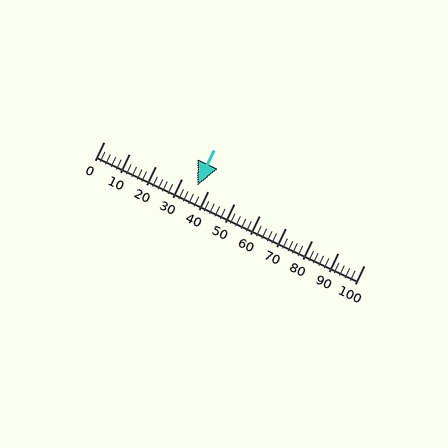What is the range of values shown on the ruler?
The ruler shows values from 0 to 100.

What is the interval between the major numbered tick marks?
The major tick marks are spaced 10 units apart.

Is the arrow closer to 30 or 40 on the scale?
The arrow is closer to 40.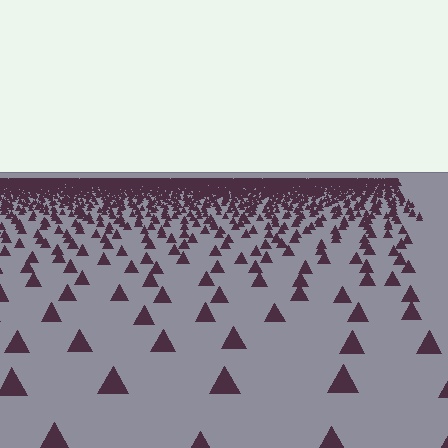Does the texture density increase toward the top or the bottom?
Density increases toward the top.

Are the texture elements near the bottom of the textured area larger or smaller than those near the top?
Larger. Near the bottom, elements are closer to the viewer and appear at a bigger on-screen size.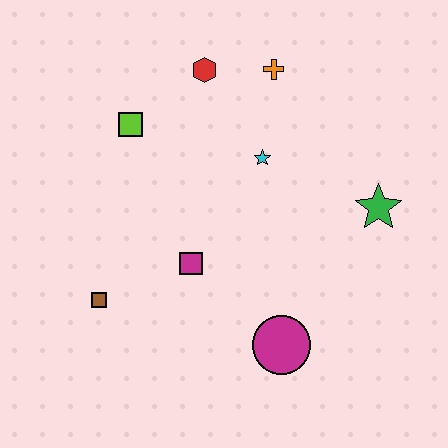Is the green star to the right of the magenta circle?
Yes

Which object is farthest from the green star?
The brown square is farthest from the green star.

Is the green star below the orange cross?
Yes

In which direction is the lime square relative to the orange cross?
The lime square is to the left of the orange cross.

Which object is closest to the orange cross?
The red hexagon is closest to the orange cross.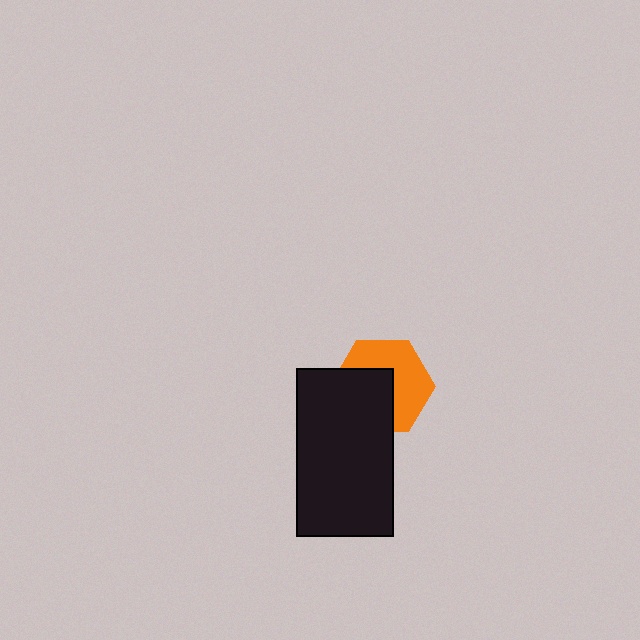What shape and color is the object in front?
The object in front is a black rectangle.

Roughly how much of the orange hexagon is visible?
About half of it is visible (roughly 53%).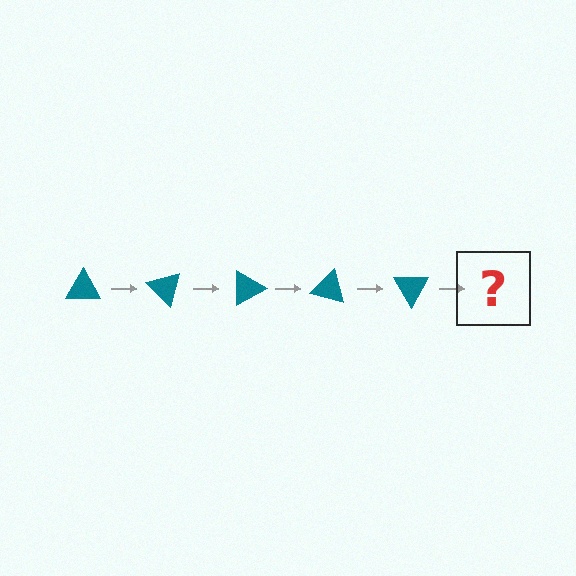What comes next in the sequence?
The next element should be a teal triangle rotated 225 degrees.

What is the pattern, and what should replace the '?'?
The pattern is that the triangle rotates 45 degrees each step. The '?' should be a teal triangle rotated 225 degrees.